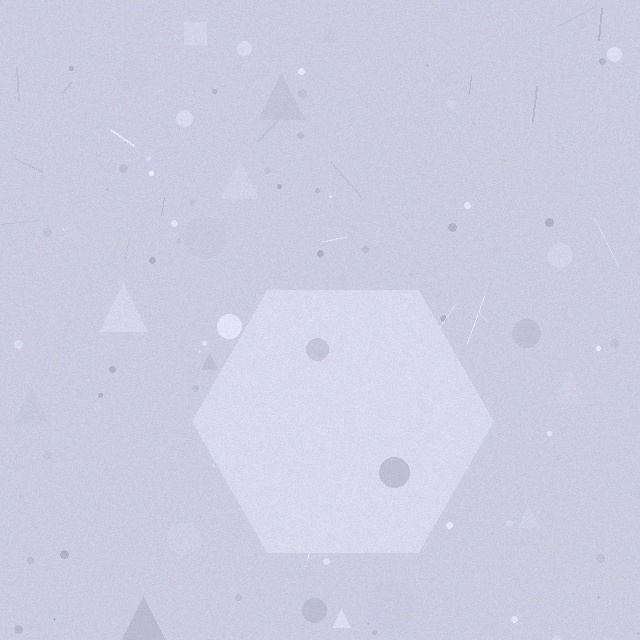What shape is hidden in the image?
A hexagon is hidden in the image.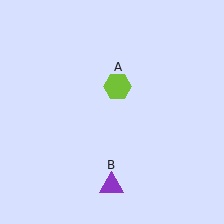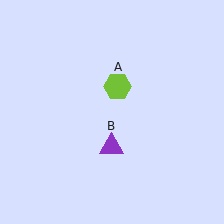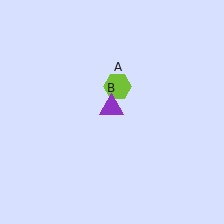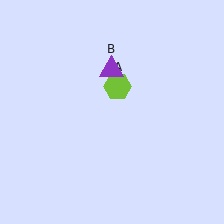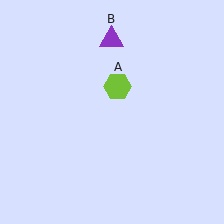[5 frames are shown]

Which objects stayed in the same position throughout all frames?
Lime hexagon (object A) remained stationary.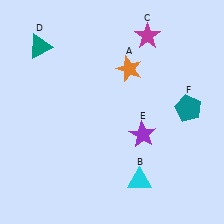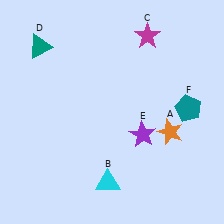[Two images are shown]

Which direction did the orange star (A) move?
The orange star (A) moved down.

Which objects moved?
The objects that moved are: the orange star (A), the cyan triangle (B).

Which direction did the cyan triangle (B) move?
The cyan triangle (B) moved left.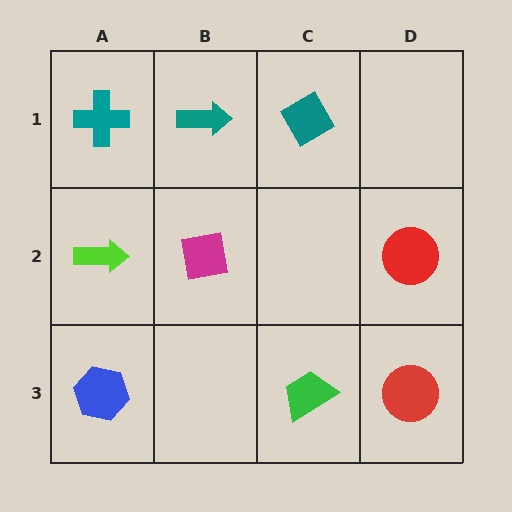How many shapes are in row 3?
3 shapes.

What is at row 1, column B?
A teal arrow.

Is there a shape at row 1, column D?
No, that cell is empty.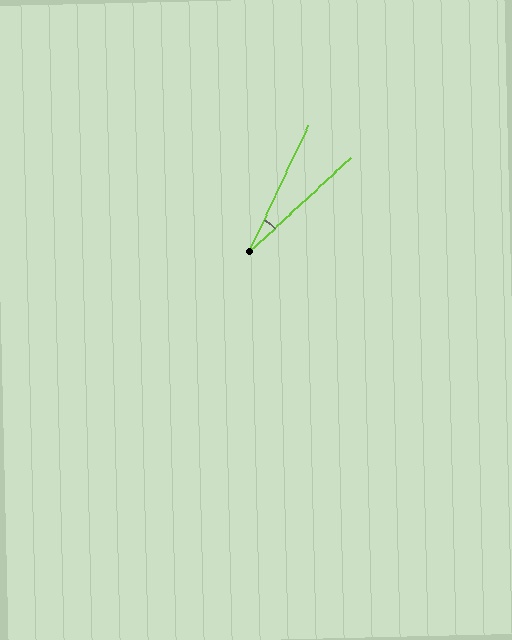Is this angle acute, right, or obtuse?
It is acute.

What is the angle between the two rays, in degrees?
Approximately 22 degrees.